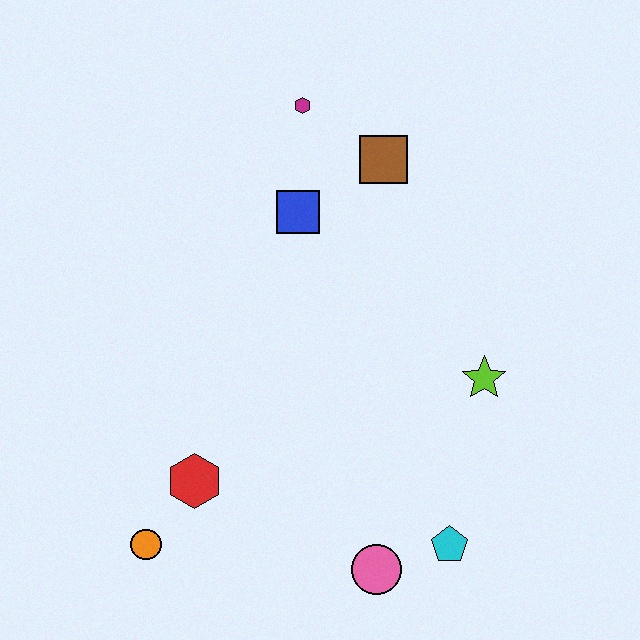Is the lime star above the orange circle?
Yes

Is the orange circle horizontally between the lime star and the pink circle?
No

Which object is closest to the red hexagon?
The orange circle is closest to the red hexagon.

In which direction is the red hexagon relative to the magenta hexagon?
The red hexagon is below the magenta hexagon.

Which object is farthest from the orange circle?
The magenta hexagon is farthest from the orange circle.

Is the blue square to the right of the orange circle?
Yes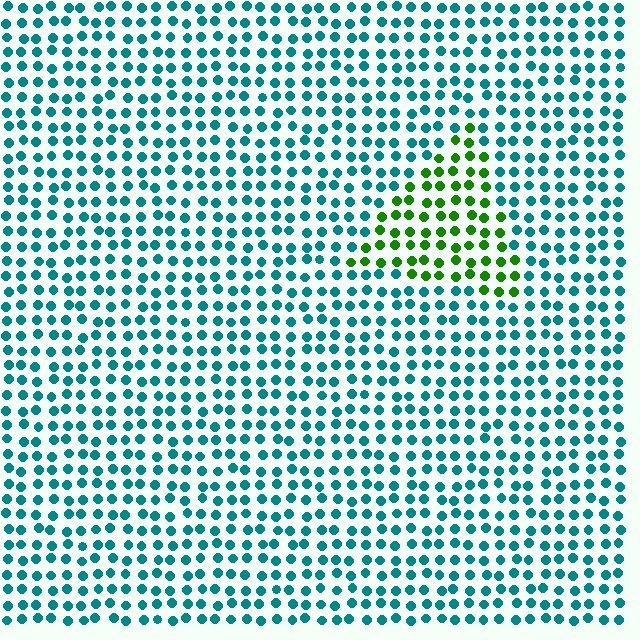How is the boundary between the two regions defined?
The boundary is defined purely by a slight shift in hue (about 67 degrees). Spacing, size, and orientation are identical on both sides.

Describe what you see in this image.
The image is filled with small teal elements in a uniform arrangement. A triangle-shaped region is visible where the elements are tinted to a slightly different hue, forming a subtle color boundary.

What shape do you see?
I see a triangle.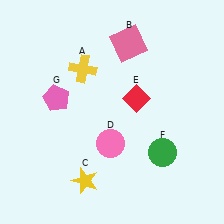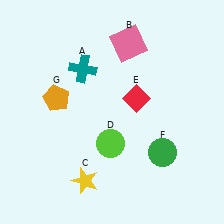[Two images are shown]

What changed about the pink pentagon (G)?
In Image 1, G is pink. In Image 2, it changed to orange.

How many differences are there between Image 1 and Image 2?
There are 3 differences between the two images.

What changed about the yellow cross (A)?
In Image 1, A is yellow. In Image 2, it changed to teal.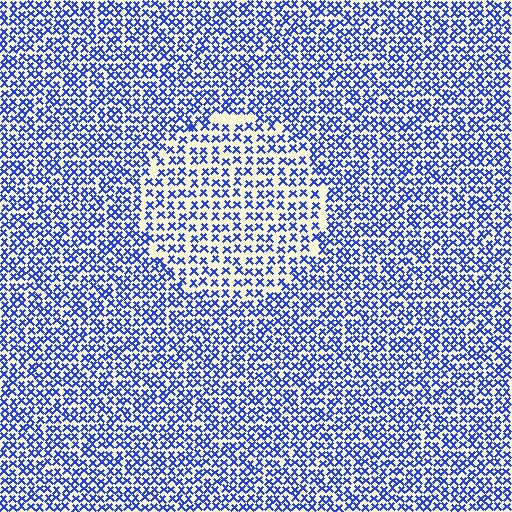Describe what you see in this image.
The image contains small blue elements arranged at two different densities. A circle-shaped region is visible where the elements are less densely packed than the surrounding area.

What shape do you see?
I see a circle.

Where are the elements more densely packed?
The elements are more densely packed outside the circle boundary.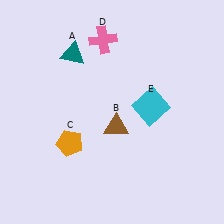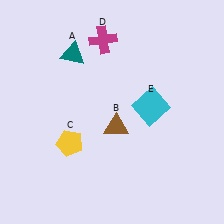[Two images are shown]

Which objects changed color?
C changed from orange to yellow. D changed from pink to magenta.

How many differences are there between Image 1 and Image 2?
There are 2 differences between the two images.